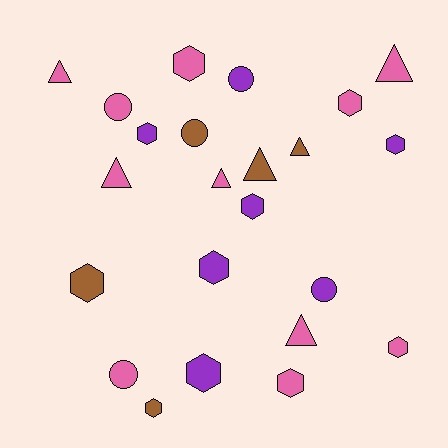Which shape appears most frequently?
Hexagon, with 11 objects.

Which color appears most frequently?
Pink, with 11 objects.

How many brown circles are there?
There is 1 brown circle.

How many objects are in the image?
There are 23 objects.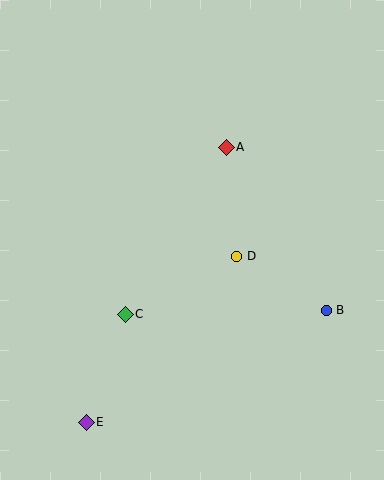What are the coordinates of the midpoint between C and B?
The midpoint between C and B is at (226, 312).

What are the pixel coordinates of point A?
Point A is at (226, 147).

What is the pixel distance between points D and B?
The distance between D and B is 105 pixels.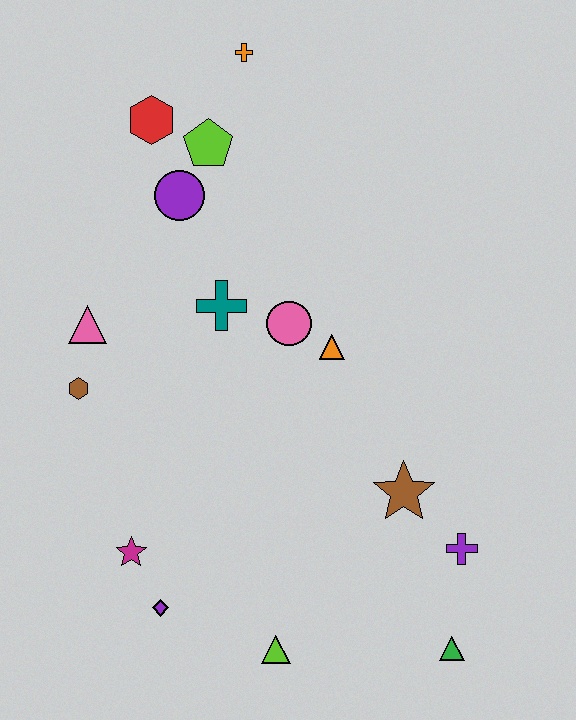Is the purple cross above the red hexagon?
No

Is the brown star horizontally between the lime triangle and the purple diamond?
No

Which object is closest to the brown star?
The purple cross is closest to the brown star.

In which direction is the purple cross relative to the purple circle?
The purple cross is below the purple circle.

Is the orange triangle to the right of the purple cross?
No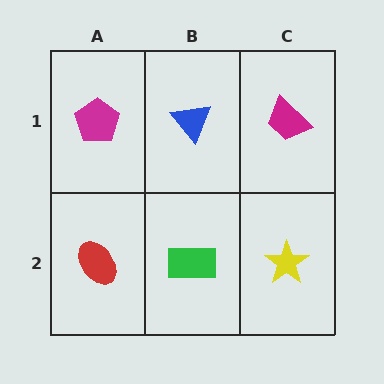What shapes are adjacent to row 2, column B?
A blue triangle (row 1, column B), a red ellipse (row 2, column A), a yellow star (row 2, column C).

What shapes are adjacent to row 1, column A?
A red ellipse (row 2, column A), a blue triangle (row 1, column B).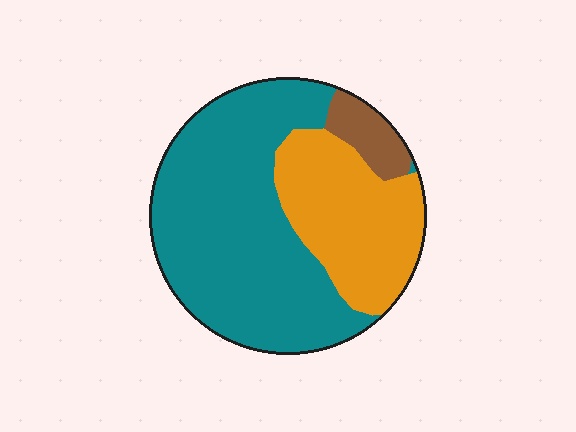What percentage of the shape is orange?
Orange covers 31% of the shape.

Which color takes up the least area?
Brown, at roughly 5%.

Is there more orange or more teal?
Teal.